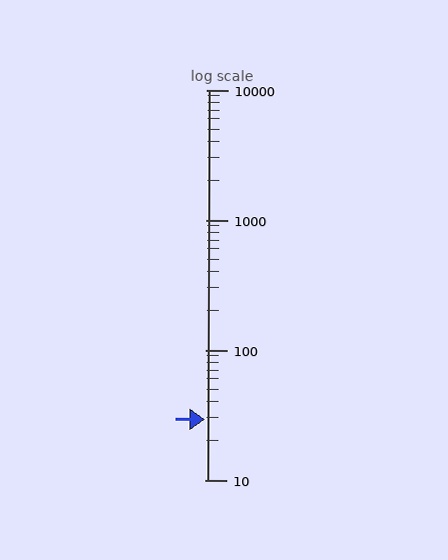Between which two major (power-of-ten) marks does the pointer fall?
The pointer is between 10 and 100.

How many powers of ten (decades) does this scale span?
The scale spans 3 decades, from 10 to 10000.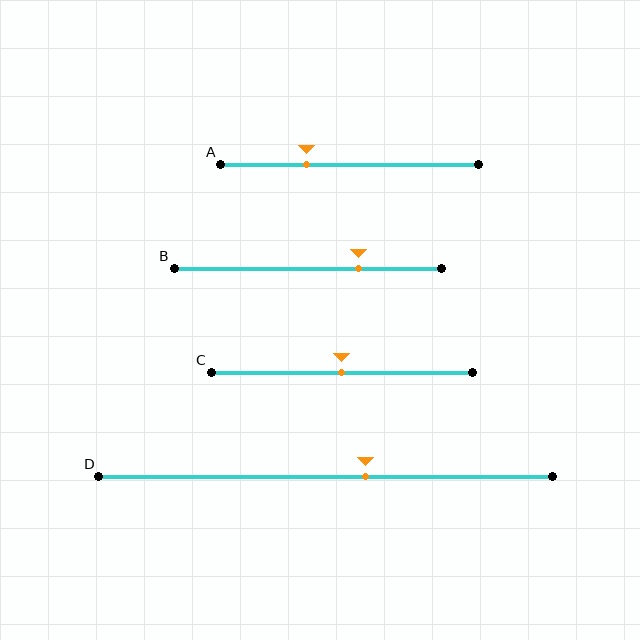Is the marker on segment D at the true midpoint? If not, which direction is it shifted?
No, the marker on segment D is shifted to the right by about 9% of the segment length.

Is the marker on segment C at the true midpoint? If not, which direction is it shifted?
Yes, the marker on segment C is at the true midpoint.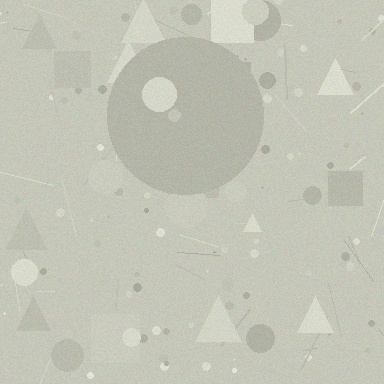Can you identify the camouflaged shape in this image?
The camouflaged shape is a circle.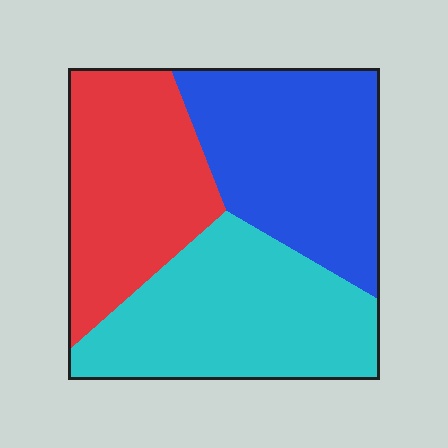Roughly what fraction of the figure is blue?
Blue covers about 35% of the figure.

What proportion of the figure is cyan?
Cyan covers roughly 35% of the figure.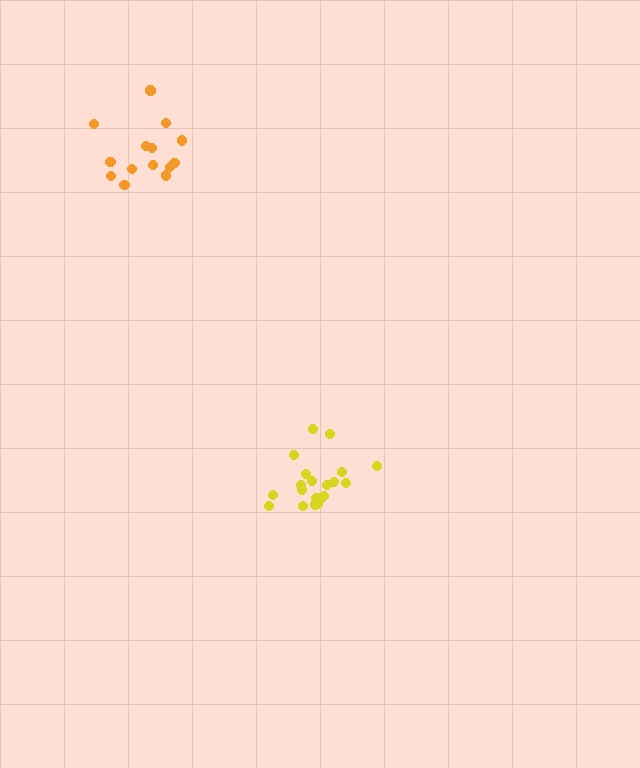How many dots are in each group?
Group 1: 20 dots, Group 2: 14 dots (34 total).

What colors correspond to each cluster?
The clusters are colored: yellow, orange.